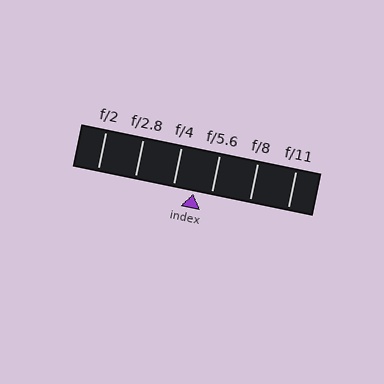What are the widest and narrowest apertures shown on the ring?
The widest aperture shown is f/2 and the narrowest is f/11.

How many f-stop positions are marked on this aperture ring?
There are 6 f-stop positions marked.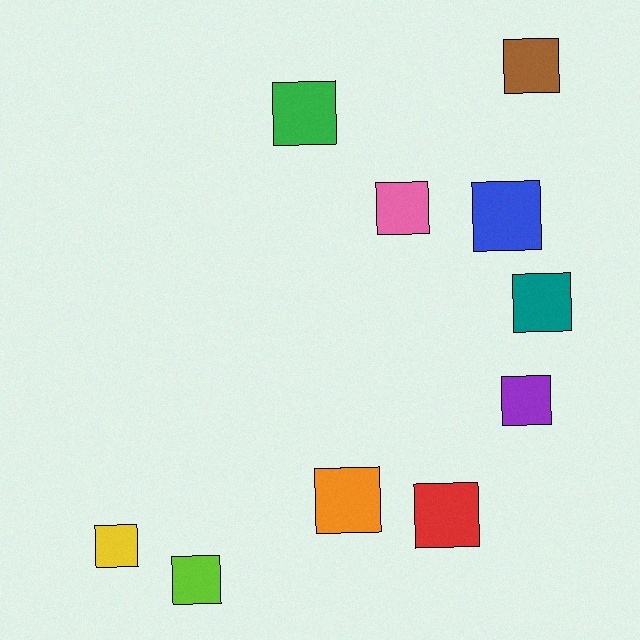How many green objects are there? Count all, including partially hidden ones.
There is 1 green object.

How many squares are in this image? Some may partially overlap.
There are 10 squares.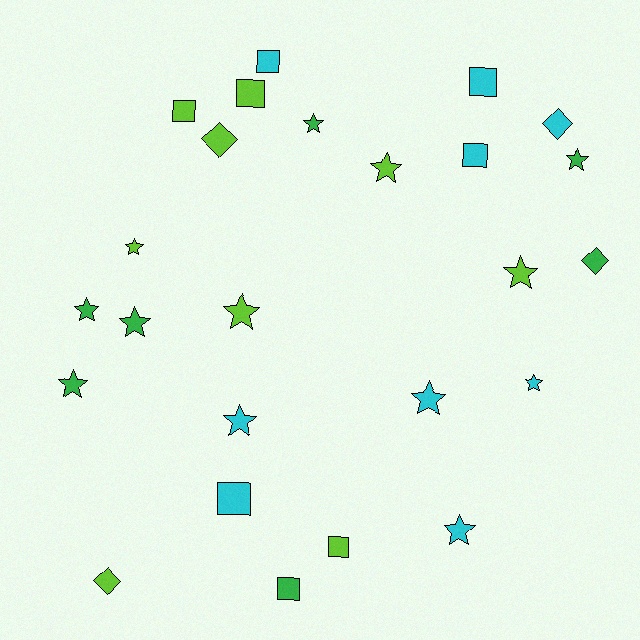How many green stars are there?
There are 5 green stars.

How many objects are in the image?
There are 25 objects.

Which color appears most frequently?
Lime, with 9 objects.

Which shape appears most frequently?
Star, with 13 objects.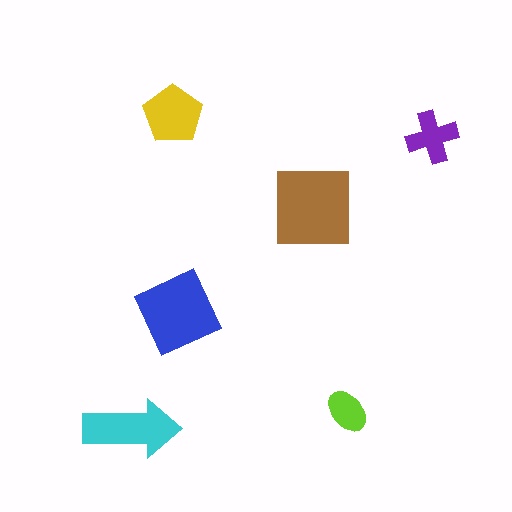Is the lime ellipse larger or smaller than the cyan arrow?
Smaller.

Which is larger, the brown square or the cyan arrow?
The brown square.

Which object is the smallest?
The lime ellipse.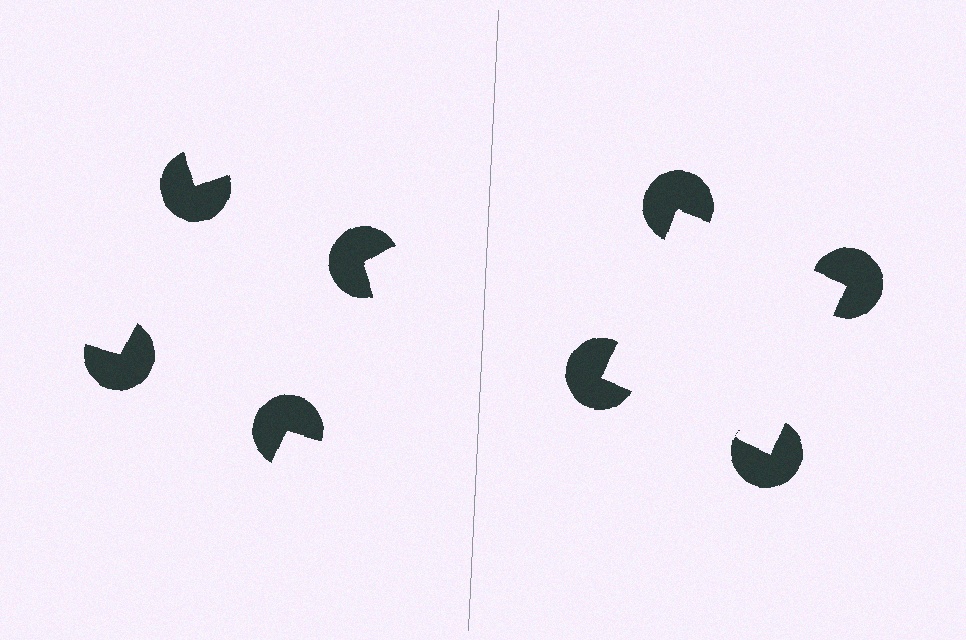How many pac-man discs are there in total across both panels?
8 — 4 on each side.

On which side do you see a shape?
An illusory square appears on the right side. On the left side the wedge cuts are rotated, so no coherent shape forms.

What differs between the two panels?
The pac-man discs are positioned identically on both sides; only the wedge orientations differ. On the right they align to a square; on the left they are misaligned.